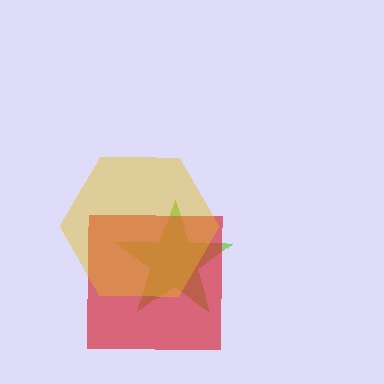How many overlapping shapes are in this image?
There are 3 overlapping shapes in the image.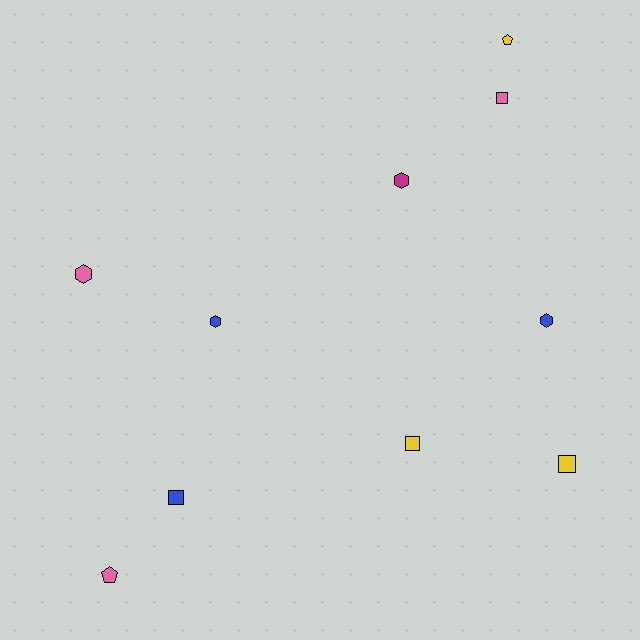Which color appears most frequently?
Blue, with 3 objects.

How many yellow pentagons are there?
There is 1 yellow pentagon.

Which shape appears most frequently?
Hexagon, with 4 objects.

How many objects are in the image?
There are 10 objects.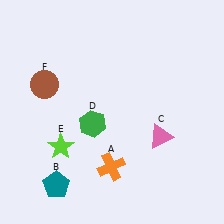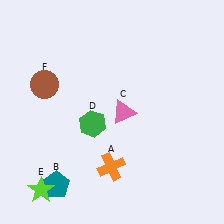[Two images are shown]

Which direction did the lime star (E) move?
The lime star (E) moved down.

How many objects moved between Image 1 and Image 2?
2 objects moved between the two images.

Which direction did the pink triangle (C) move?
The pink triangle (C) moved left.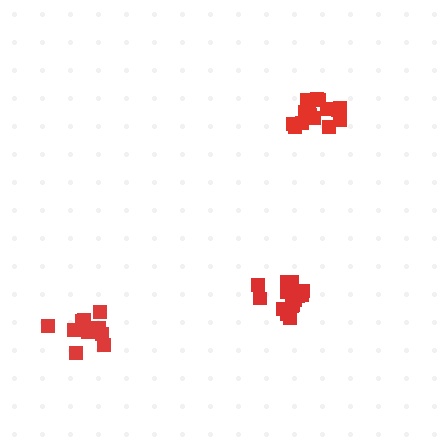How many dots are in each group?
Group 1: 16 dots, Group 2: 12 dots, Group 3: 14 dots (42 total).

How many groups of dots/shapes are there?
There are 3 groups.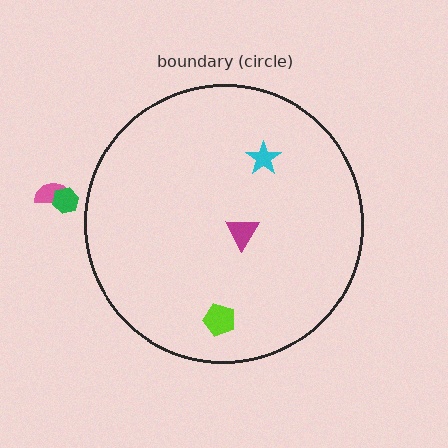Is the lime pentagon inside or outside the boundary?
Inside.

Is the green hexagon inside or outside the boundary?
Outside.